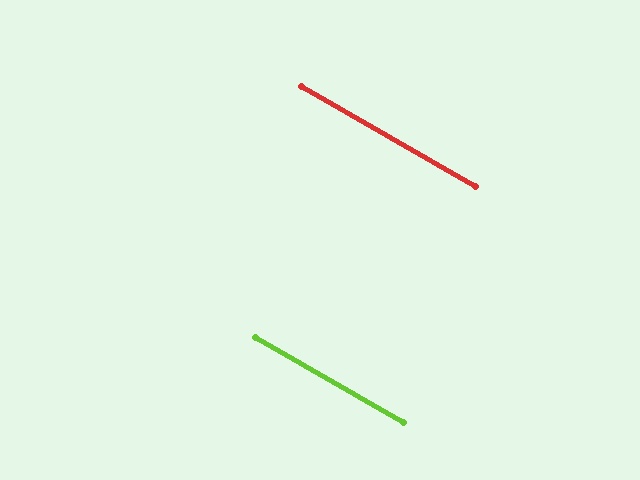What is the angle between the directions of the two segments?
Approximately 0 degrees.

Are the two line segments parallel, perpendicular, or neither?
Parallel — their directions differ by only 0.0°.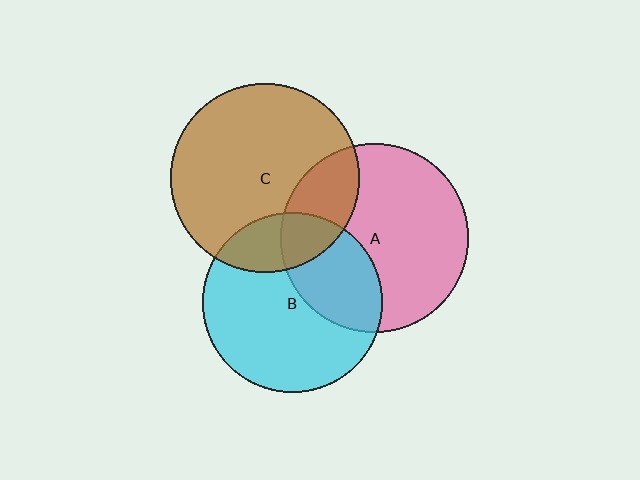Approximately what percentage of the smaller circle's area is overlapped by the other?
Approximately 20%.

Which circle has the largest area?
Circle C (brown).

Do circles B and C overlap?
Yes.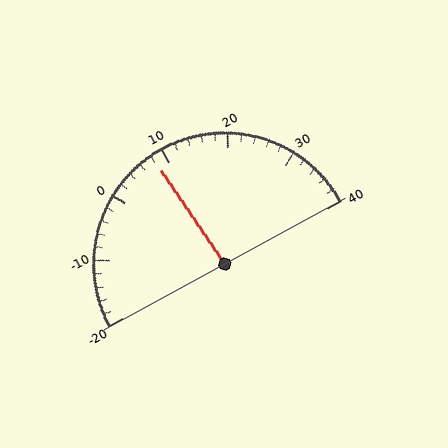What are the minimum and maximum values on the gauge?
The gauge ranges from -20 to 40.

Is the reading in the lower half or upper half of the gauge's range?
The reading is in the lower half of the range (-20 to 40).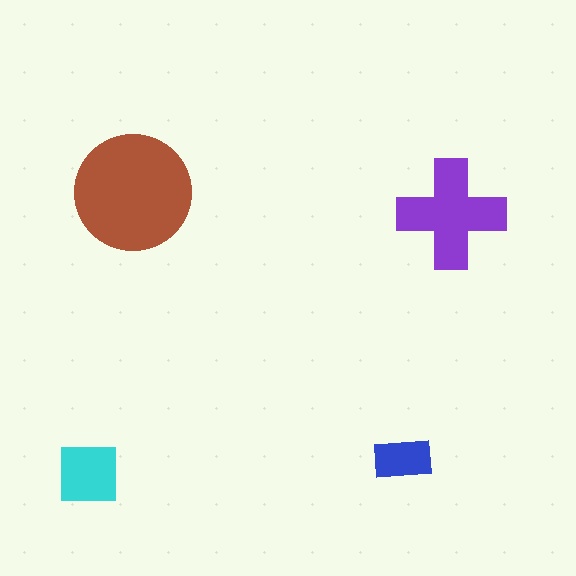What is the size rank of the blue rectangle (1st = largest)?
4th.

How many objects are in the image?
There are 4 objects in the image.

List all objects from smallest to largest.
The blue rectangle, the cyan square, the purple cross, the brown circle.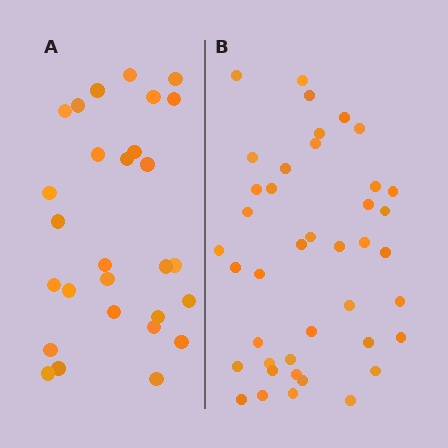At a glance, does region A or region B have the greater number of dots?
Region B (the right region) has more dots.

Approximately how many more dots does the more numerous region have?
Region B has approximately 15 more dots than region A.